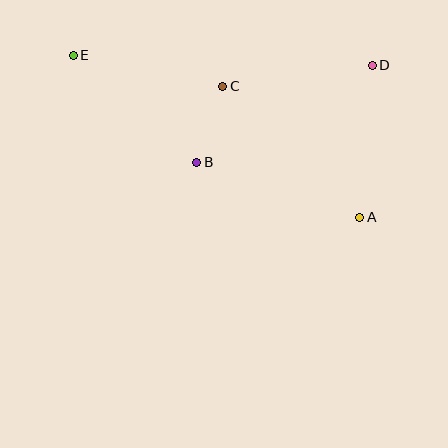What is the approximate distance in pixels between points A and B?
The distance between A and B is approximately 172 pixels.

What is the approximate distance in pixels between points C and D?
The distance between C and D is approximately 151 pixels.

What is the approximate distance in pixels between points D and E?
The distance between D and E is approximately 299 pixels.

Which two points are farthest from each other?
Points A and E are farthest from each other.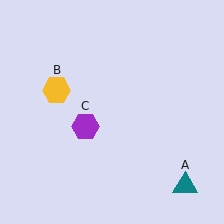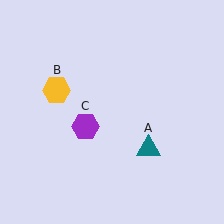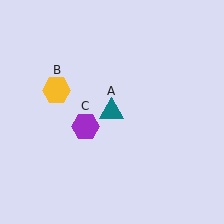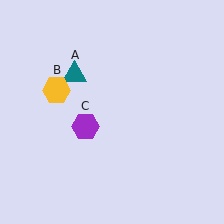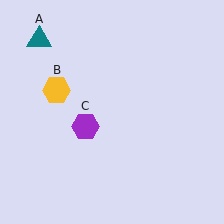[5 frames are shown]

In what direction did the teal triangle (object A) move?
The teal triangle (object A) moved up and to the left.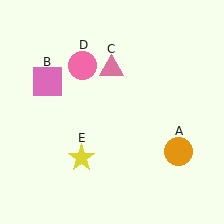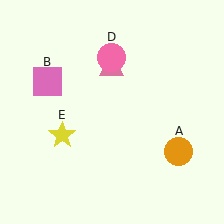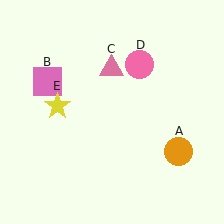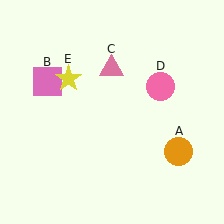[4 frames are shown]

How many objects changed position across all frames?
2 objects changed position: pink circle (object D), yellow star (object E).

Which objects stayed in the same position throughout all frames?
Orange circle (object A) and pink square (object B) and pink triangle (object C) remained stationary.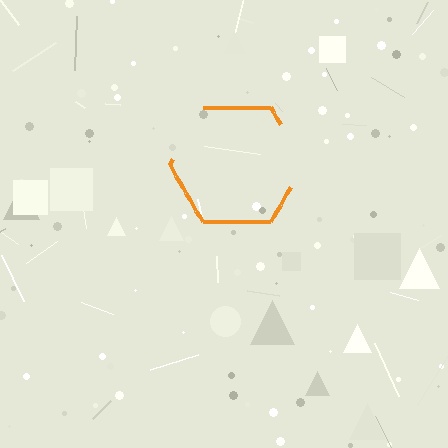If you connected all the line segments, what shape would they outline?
They would outline a hexagon.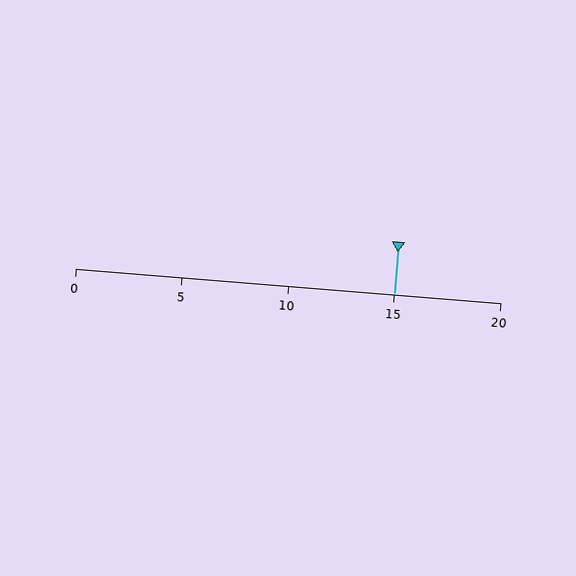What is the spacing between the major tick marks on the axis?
The major ticks are spaced 5 apart.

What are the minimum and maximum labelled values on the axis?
The axis runs from 0 to 20.